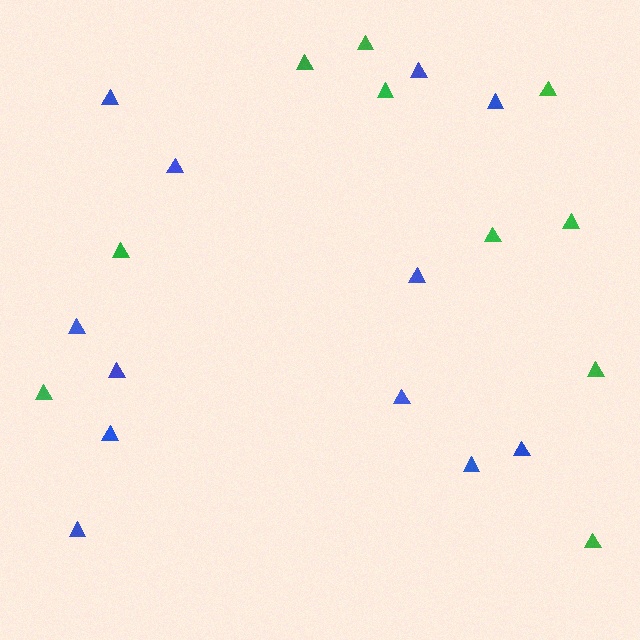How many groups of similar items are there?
There are 2 groups: one group of blue triangles (12) and one group of green triangles (10).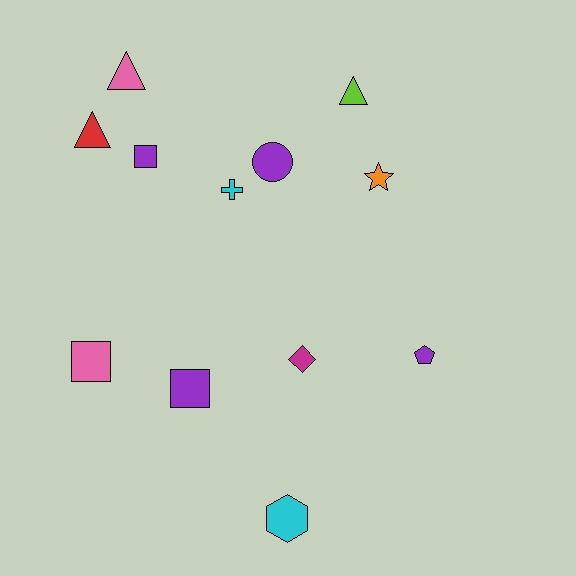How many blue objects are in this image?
There are no blue objects.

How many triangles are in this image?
There are 3 triangles.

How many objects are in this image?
There are 12 objects.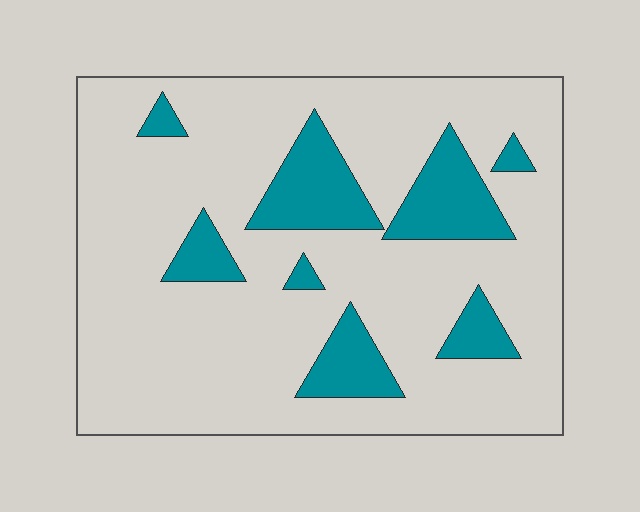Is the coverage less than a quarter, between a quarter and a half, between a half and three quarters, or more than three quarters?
Less than a quarter.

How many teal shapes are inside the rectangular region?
8.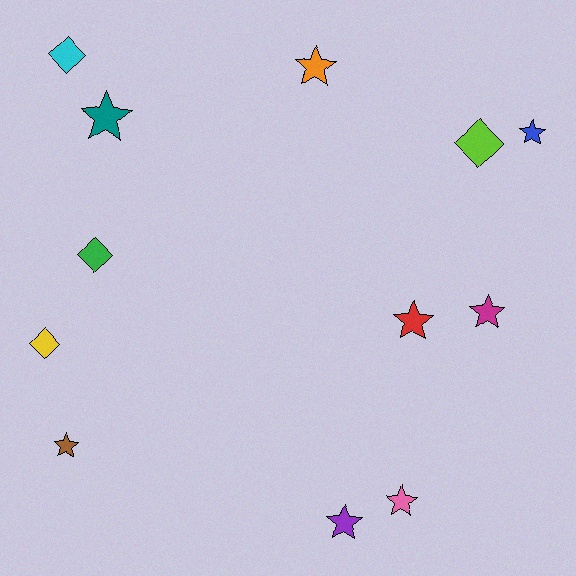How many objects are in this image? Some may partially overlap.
There are 12 objects.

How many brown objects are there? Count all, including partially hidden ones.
There is 1 brown object.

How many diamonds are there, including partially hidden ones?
There are 4 diamonds.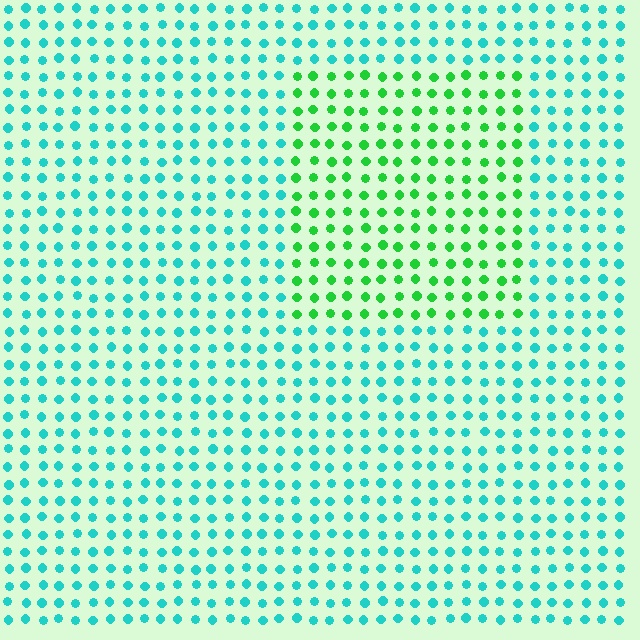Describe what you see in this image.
The image is filled with small cyan elements in a uniform arrangement. A rectangle-shaped region is visible where the elements are tinted to a slightly different hue, forming a subtle color boundary.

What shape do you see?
I see a rectangle.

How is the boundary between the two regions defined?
The boundary is defined purely by a slight shift in hue (about 49 degrees). Spacing, size, and orientation are identical on both sides.